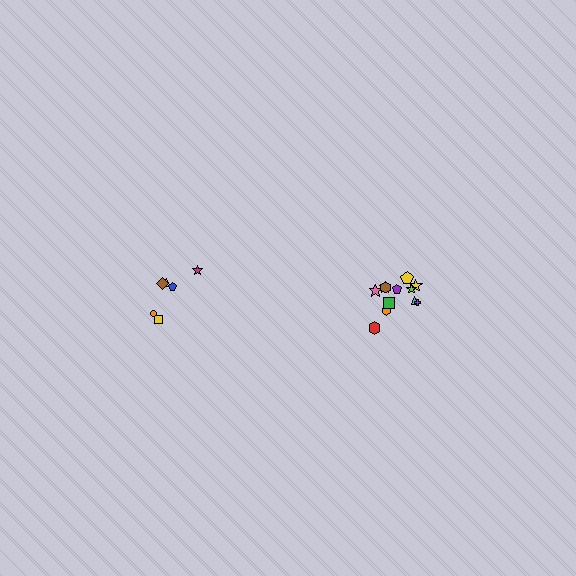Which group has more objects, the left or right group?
The right group.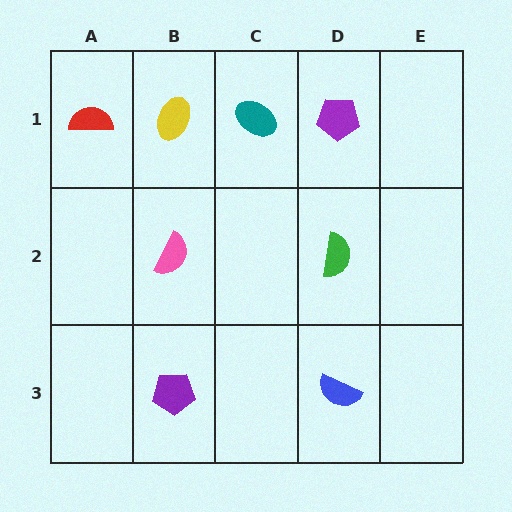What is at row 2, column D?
A green semicircle.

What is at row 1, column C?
A teal ellipse.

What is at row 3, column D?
A blue semicircle.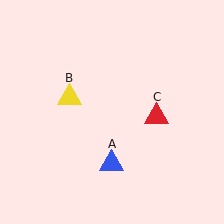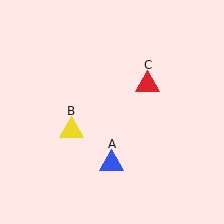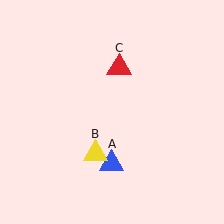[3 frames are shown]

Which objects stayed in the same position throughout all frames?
Blue triangle (object A) remained stationary.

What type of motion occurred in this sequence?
The yellow triangle (object B), red triangle (object C) rotated counterclockwise around the center of the scene.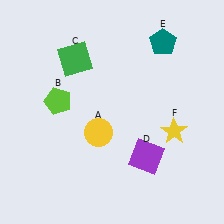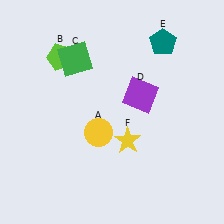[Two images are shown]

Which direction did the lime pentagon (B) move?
The lime pentagon (B) moved up.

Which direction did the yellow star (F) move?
The yellow star (F) moved left.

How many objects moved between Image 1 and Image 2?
3 objects moved between the two images.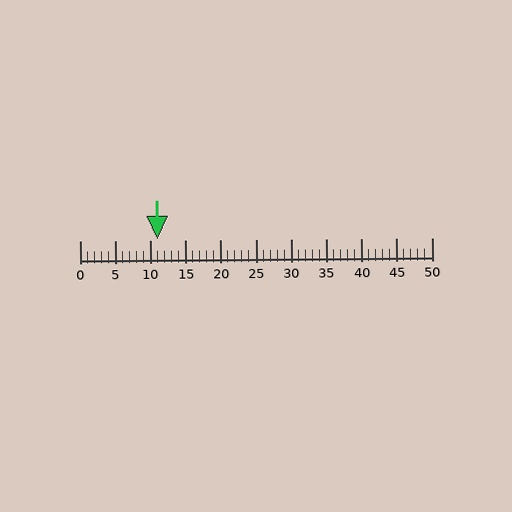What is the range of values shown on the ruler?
The ruler shows values from 0 to 50.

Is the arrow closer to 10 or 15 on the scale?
The arrow is closer to 10.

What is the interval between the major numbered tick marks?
The major tick marks are spaced 5 units apart.